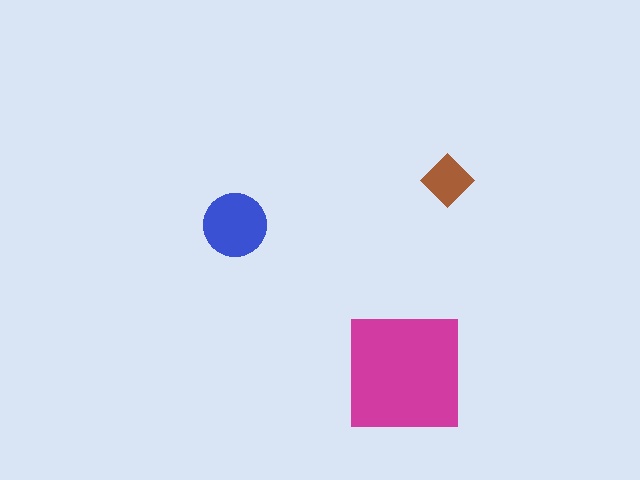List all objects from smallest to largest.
The brown diamond, the blue circle, the magenta square.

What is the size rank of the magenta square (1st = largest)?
1st.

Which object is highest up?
The brown diamond is topmost.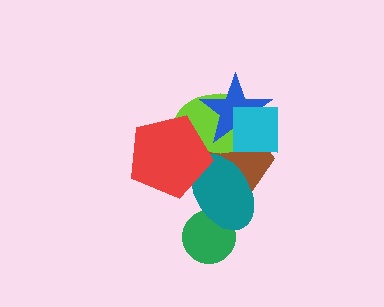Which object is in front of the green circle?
The teal ellipse is in front of the green circle.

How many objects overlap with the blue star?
3 objects overlap with the blue star.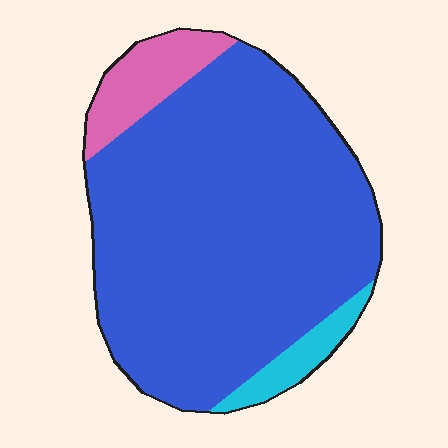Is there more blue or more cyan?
Blue.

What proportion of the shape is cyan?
Cyan covers around 5% of the shape.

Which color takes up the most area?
Blue, at roughly 85%.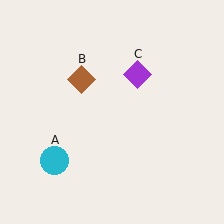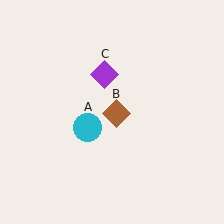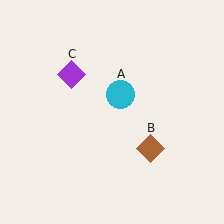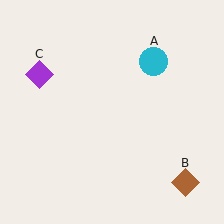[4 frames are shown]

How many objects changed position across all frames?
3 objects changed position: cyan circle (object A), brown diamond (object B), purple diamond (object C).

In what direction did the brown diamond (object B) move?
The brown diamond (object B) moved down and to the right.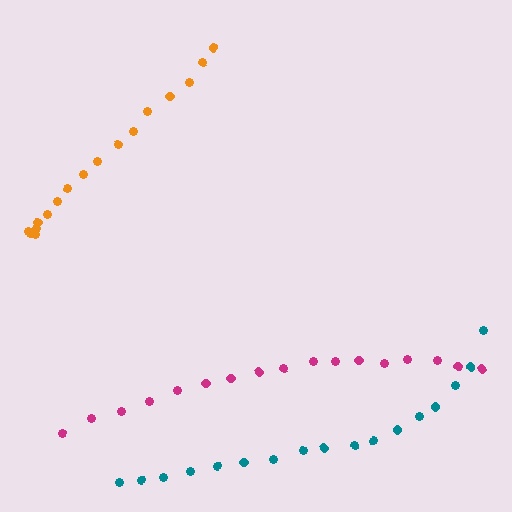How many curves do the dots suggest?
There are 3 distinct paths.